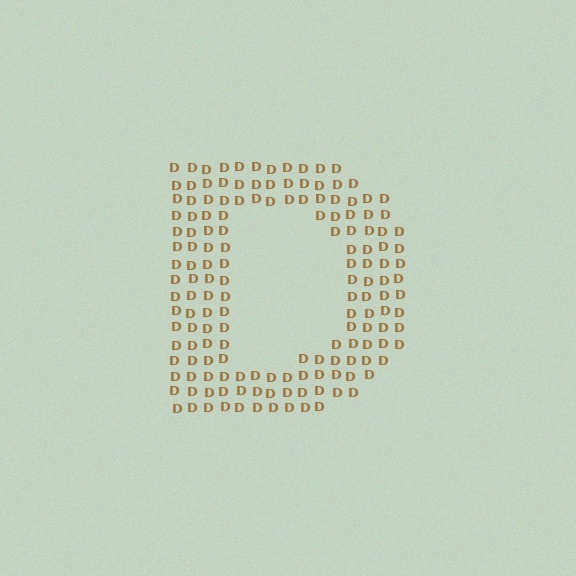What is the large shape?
The large shape is the letter D.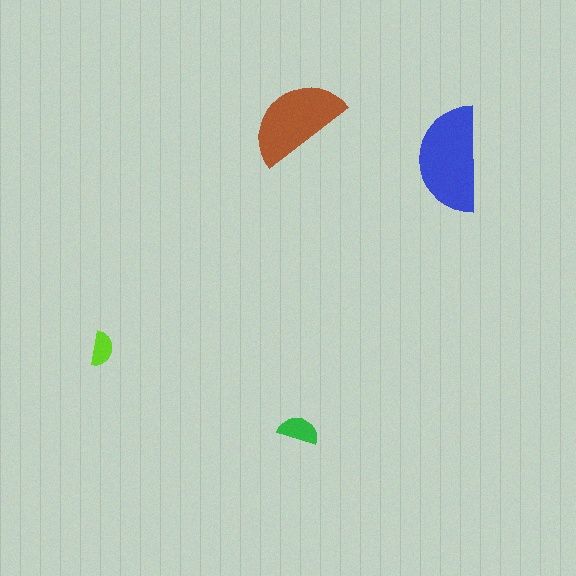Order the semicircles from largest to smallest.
the blue one, the brown one, the green one, the lime one.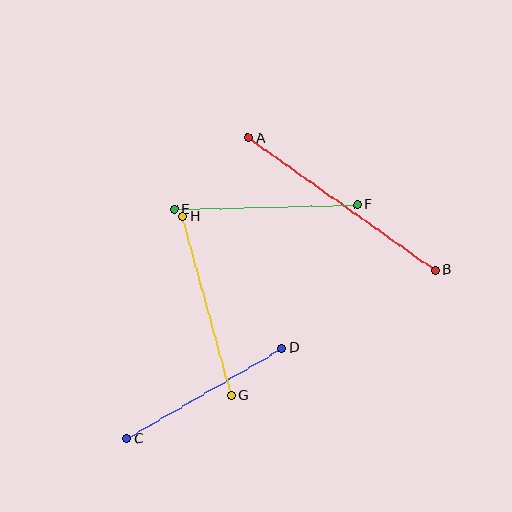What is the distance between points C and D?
The distance is approximately 180 pixels.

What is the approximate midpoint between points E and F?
The midpoint is at approximately (265, 207) pixels.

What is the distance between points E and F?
The distance is approximately 183 pixels.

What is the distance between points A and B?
The distance is approximately 229 pixels.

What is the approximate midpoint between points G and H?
The midpoint is at approximately (207, 306) pixels.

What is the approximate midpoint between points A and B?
The midpoint is at approximately (342, 204) pixels.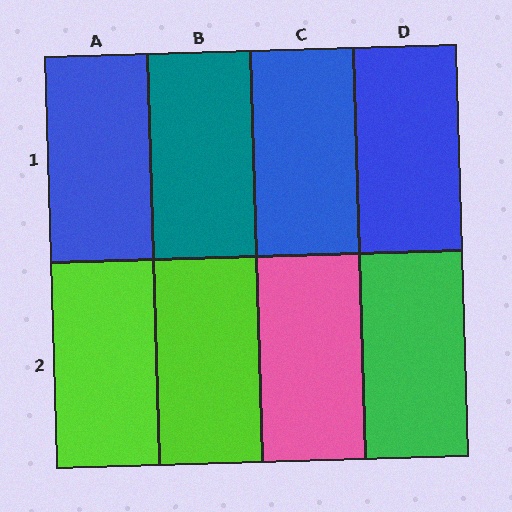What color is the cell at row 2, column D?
Green.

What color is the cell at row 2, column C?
Pink.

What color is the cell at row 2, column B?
Lime.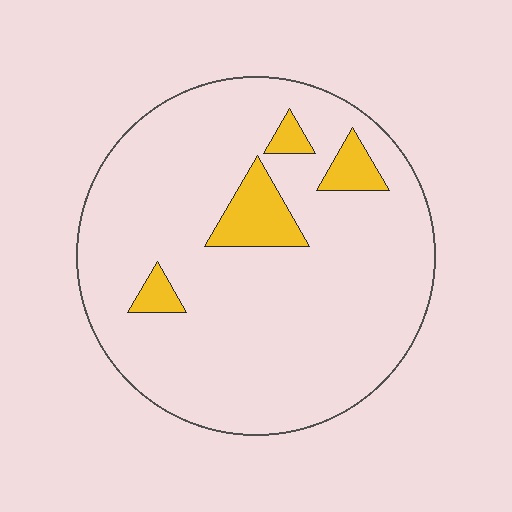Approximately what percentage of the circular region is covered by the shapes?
Approximately 10%.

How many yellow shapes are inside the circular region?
4.